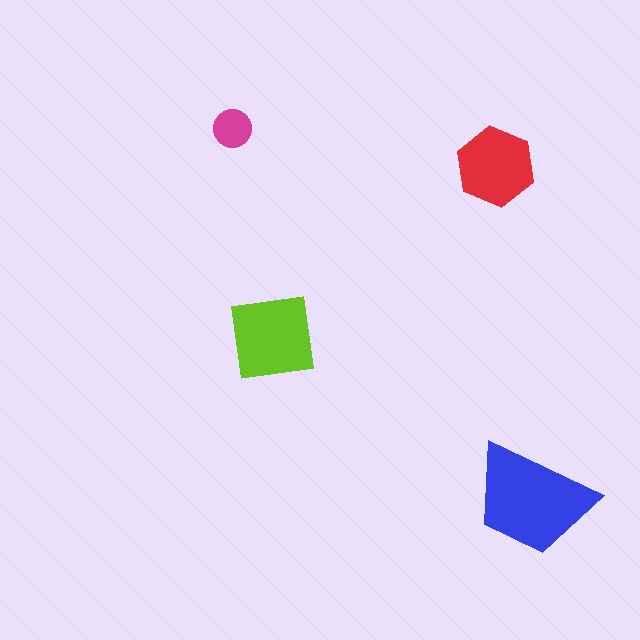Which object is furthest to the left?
The magenta circle is leftmost.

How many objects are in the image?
There are 4 objects in the image.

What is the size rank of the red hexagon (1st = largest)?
3rd.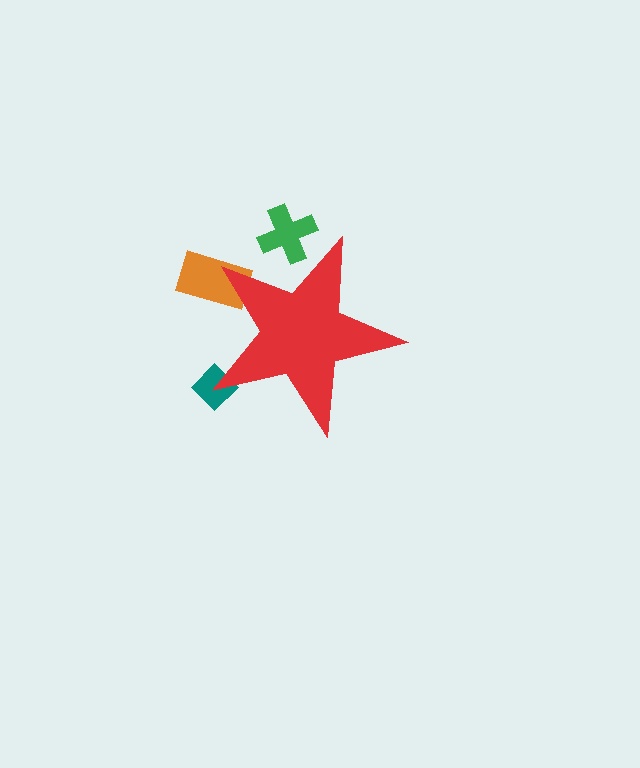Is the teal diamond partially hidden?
Yes, the teal diamond is partially hidden behind the red star.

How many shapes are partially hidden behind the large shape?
3 shapes are partially hidden.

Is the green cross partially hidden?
Yes, the green cross is partially hidden behind the red star.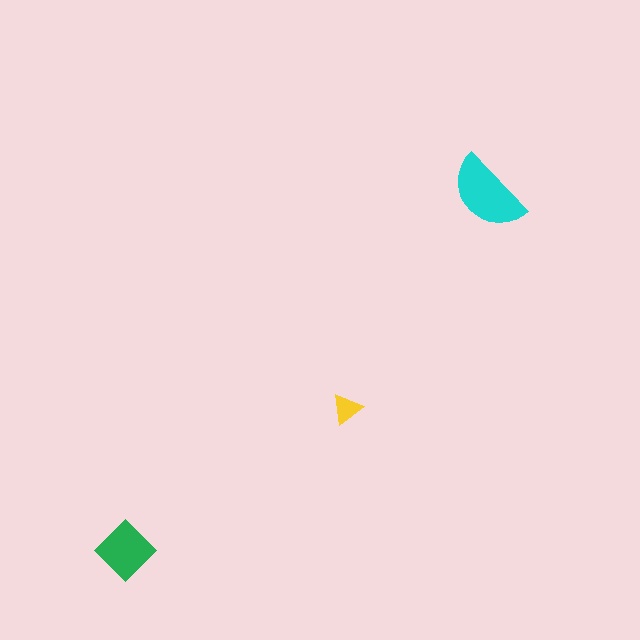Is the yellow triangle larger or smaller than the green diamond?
Smaller.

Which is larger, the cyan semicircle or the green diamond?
The cyan semicircle.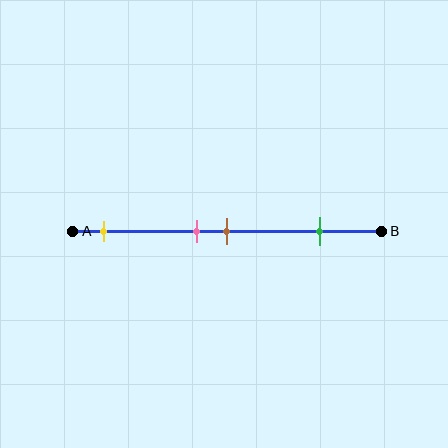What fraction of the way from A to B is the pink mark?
The pink mark is approximately 40% (0.4) of the way from A to B.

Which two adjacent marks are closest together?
The pink and brown marks are the closest adjacent pair.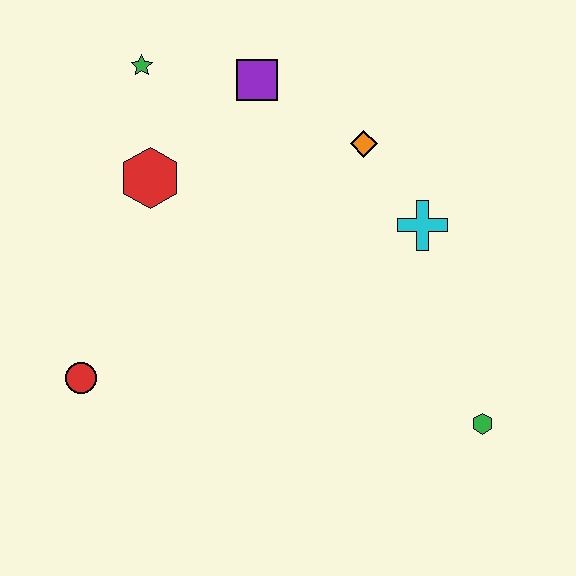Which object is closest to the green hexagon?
The cyan cross is closest to the green hexagon.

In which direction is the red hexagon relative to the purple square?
The red hexagon is to the left of the purple square.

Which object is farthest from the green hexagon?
The green star is farthest from the green hexagon.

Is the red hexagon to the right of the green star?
Yes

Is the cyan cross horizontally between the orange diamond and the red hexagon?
No